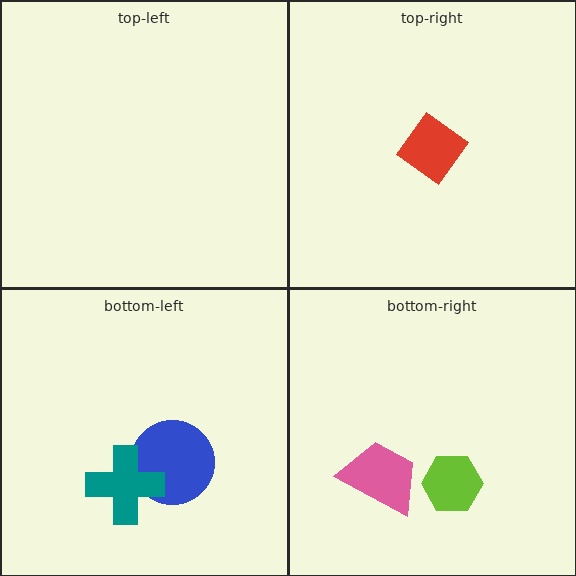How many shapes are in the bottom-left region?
2.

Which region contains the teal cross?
The bottom-left region.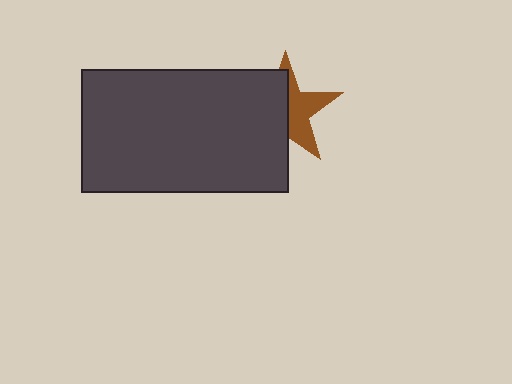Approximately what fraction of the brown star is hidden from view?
Roughly 54% of the brown star is hidden behind the dark gray rectangle.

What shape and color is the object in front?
The object in front is a dark gray rectangle.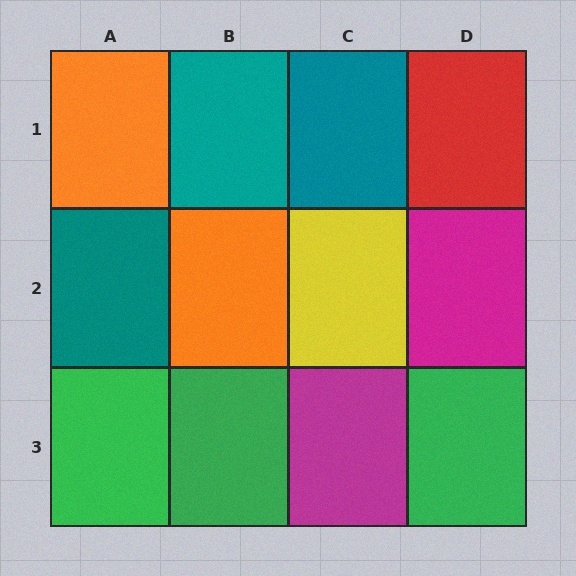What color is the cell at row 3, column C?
Magenta.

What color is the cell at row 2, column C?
Yellow.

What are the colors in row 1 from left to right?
Orange, teal, teal, red.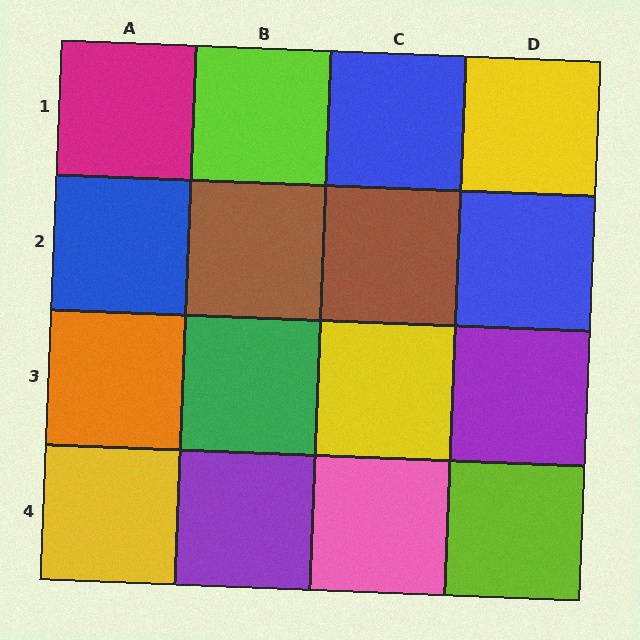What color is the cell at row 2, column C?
Brown.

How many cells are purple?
2 cells are purple.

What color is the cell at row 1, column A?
Magenta.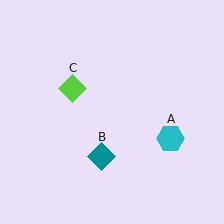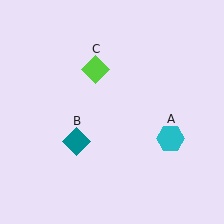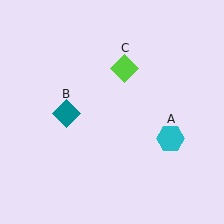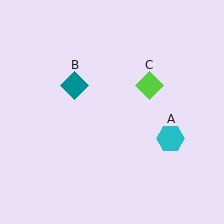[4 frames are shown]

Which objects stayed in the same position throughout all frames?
Cyan hexagon (object A) remained stationary.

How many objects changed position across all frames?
2 objects changed position: teal diamond (object B), lime diamond (object C).